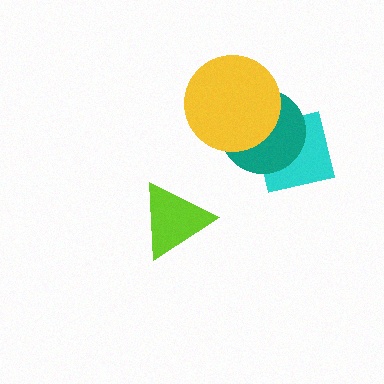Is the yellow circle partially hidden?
No, no other shape covers it.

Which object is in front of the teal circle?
The yellow circle is in front of the teal circle.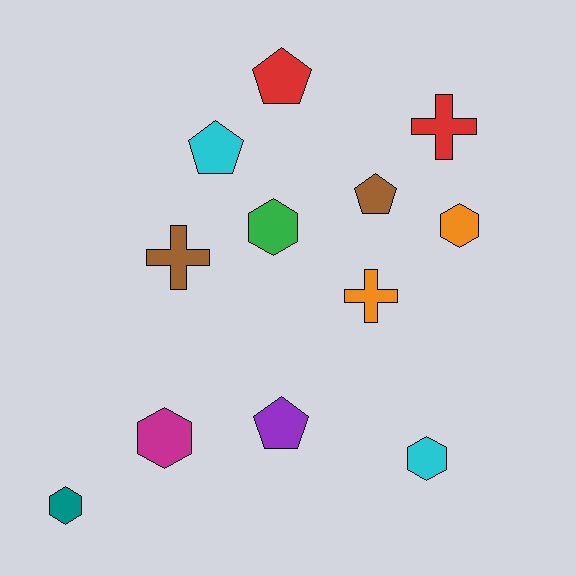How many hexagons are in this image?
There are 5 hexagons.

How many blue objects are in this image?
There are no blue objects.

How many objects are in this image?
There are 12 objects.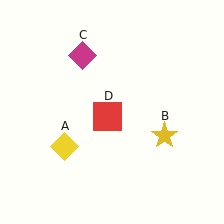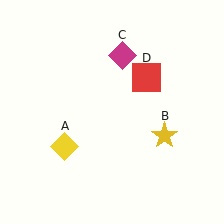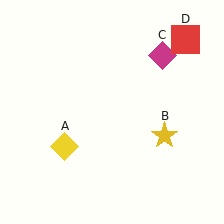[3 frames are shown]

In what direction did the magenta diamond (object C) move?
The magenta diamond (object C) moved right.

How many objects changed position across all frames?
2 objects changed position: magenta diamond (object C), red square (object D).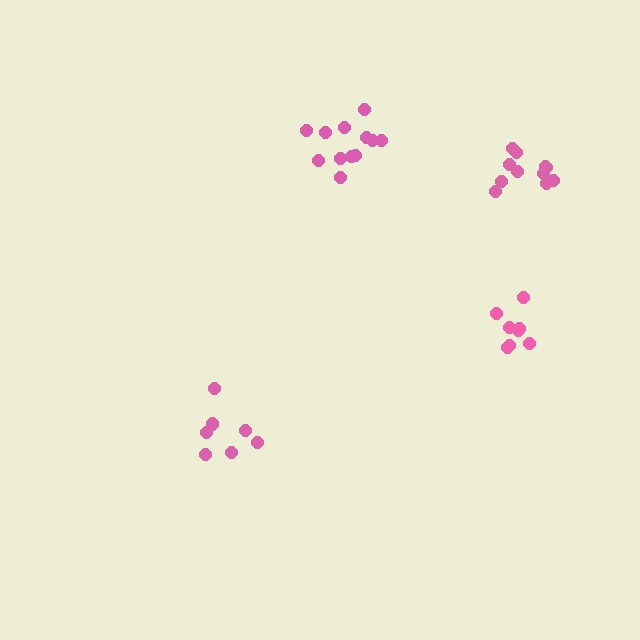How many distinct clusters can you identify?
There are 4 distinct clusters.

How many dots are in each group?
Group 1: 12 dots, Group 2: 7 dots, Group 3: 8 dots, Group 4: 11 dots (38 total).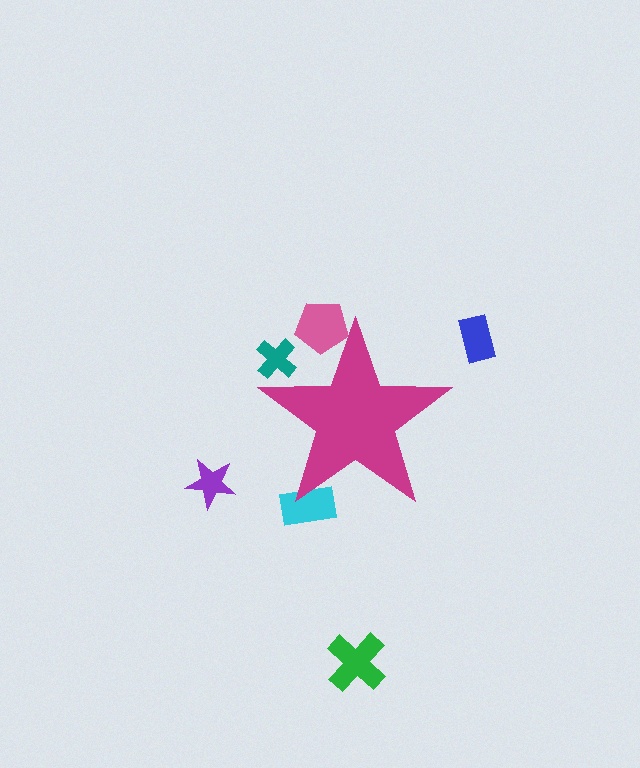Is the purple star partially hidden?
No, the purple star is fully visible.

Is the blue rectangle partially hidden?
No, the blue rectangle is fully visible.